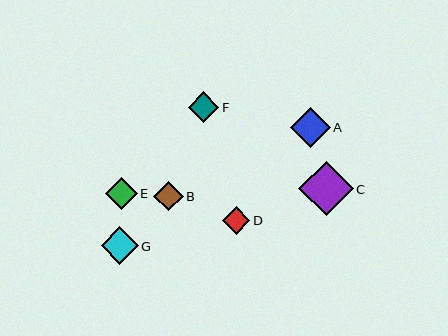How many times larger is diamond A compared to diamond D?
Diamond A is approximately 1.4 times the size of diamond D.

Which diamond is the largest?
Diamond C is the largest with a size of approximately 55 pixels.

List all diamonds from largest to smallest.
From largest to smallest: C, A, G, E, F, B, D.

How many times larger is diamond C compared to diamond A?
Diamond C is approximately 1.4 times the size of diamond A.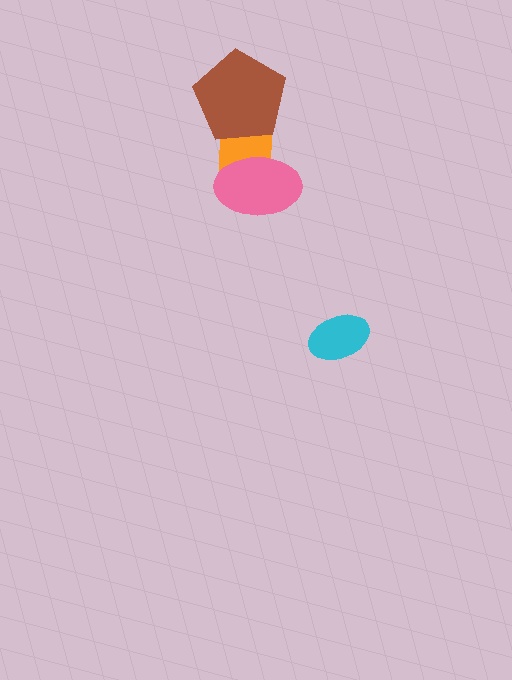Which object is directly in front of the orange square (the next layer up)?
The brown pentagon is directly in front of the orange square.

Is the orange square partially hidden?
Yes, it is partially covered by another shape.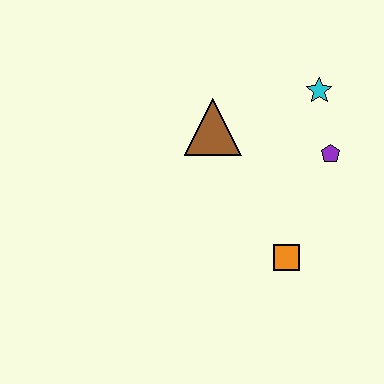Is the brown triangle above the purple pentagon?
Yes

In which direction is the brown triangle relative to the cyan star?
The brown triangle is to the left of the cyan star.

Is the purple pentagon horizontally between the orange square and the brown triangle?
No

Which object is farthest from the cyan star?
The orange square is farthest from the cyan star.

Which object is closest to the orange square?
The purple pentagon is closest to the orange square.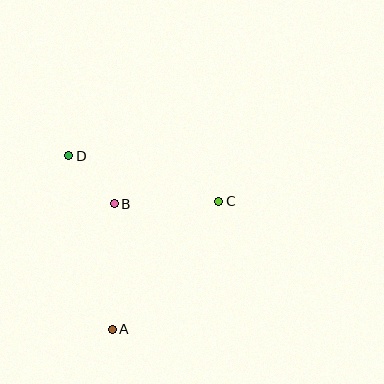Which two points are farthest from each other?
Points A and D are farthest from each other.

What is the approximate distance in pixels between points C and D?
The distance between C and D is approximately 157 pixels.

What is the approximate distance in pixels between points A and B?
The distance between A and B is approximately 126 pixels.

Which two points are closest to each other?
Points B and D are closest to each other.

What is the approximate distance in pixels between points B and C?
The distance between B and C is approximately 104 pixels.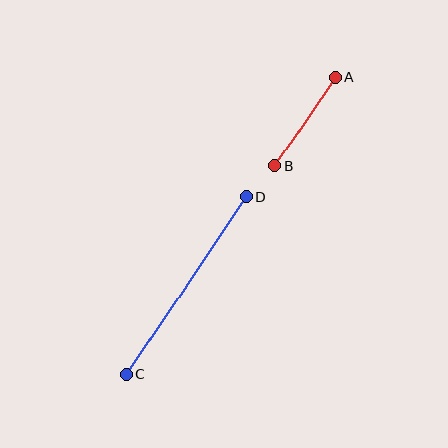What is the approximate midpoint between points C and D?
The midpoint is at approximately (186, 286) pixels.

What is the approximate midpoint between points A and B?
The midpoint is at approximately (305, 122) pixels.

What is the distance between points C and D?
The distance is approximately 215 pixels.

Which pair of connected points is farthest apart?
Points C and D are farthest apart.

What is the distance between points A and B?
The distance is approximately 108 pixels.